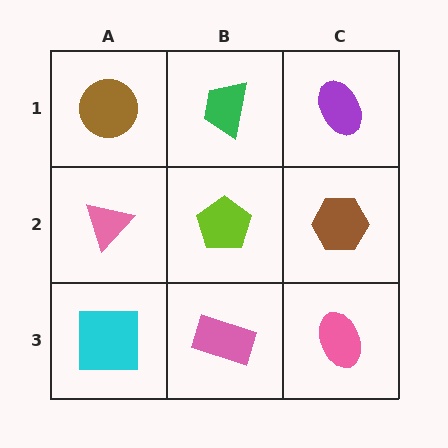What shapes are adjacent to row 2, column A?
A brown circle (row 1, column A), a cyan square (row 3, column A), a lime pentagon (row 2, column B).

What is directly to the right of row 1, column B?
A purple ellipse.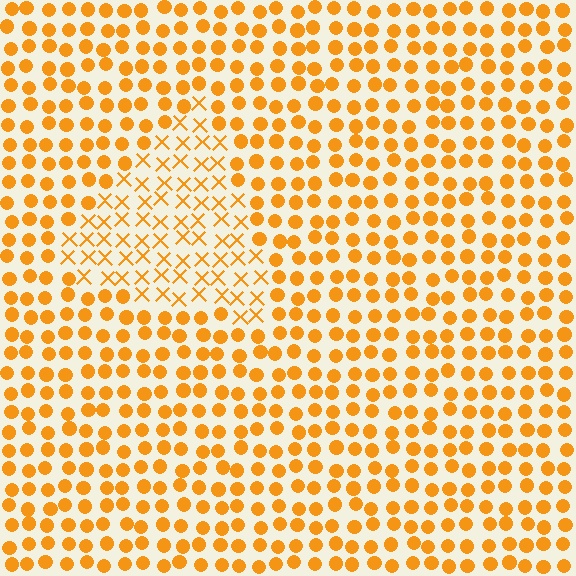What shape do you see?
I see a triangle.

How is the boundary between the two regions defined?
The boundary is defined by a change in element shape: X marks inside vs. circles outside. All elements share the same color and spacing.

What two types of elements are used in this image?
The image uses X marks inside the triangle region and circles outside it.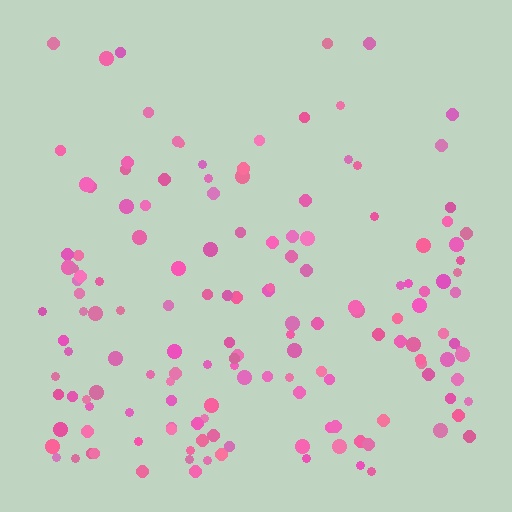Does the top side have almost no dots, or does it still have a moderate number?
Still a moderate number, just noticeably fewer than the bottom.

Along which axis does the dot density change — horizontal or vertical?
Vertical.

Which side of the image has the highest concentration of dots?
The bottom.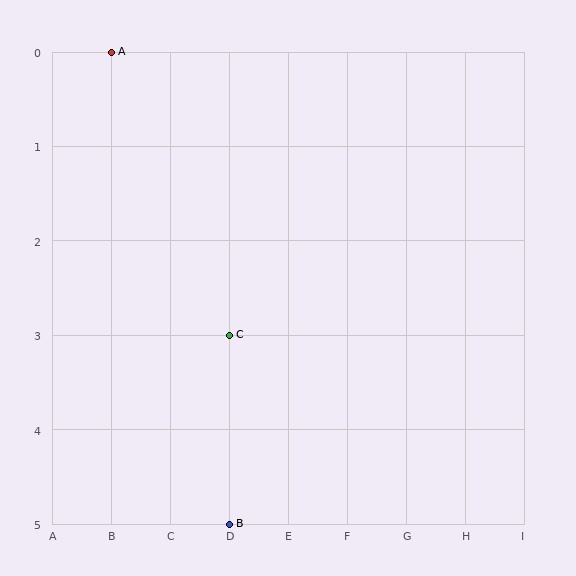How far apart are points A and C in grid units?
Points A and C are 2 columns and 3 rows apart (about 3.6 grid units diagonally).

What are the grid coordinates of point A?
Point A is at grid coordinates (B, 0).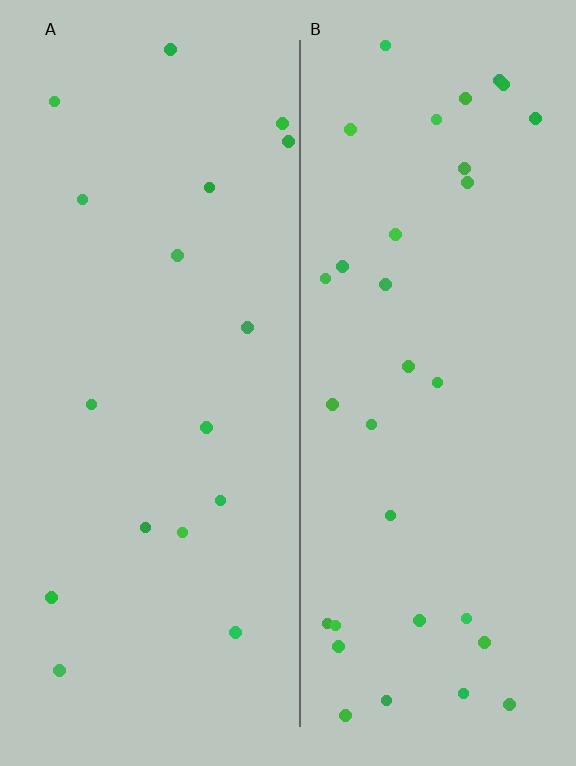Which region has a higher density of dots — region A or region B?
B (the right).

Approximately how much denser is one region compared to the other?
Approximately 1.9× — region B over region A.